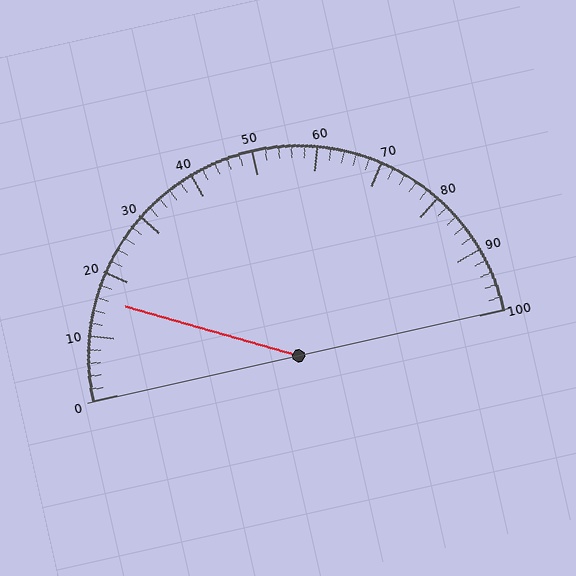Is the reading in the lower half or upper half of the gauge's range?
The reading is in the lower half of the range (0 to 100).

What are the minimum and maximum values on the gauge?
The gauge ranges from 0 to 100.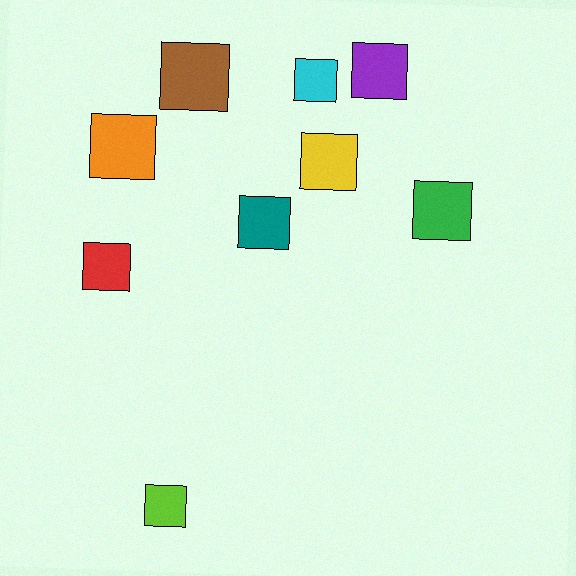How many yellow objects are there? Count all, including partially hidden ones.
There is 1 yellow object.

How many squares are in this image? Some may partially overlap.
There are 9 squares.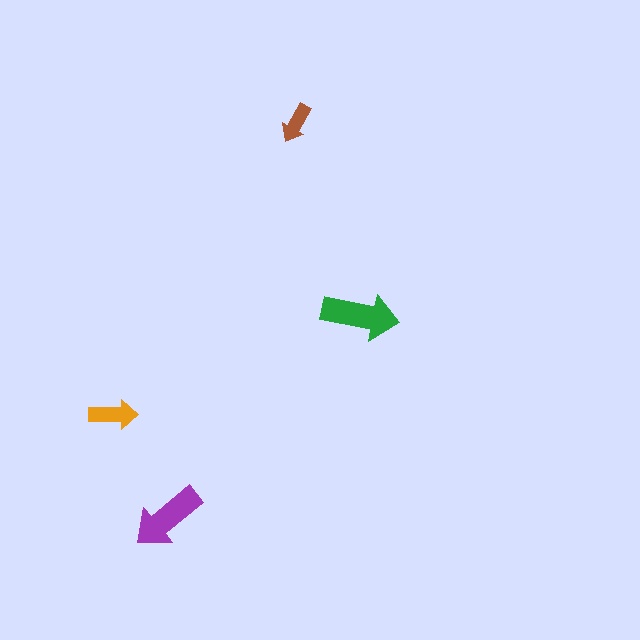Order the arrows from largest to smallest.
the green one, the purple one, the orange one, the brown one.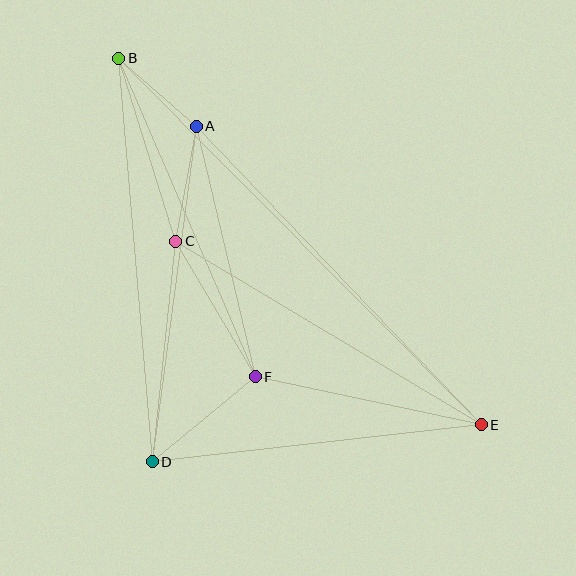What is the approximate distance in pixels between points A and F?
The distance between A and F is approximately 257 pixels.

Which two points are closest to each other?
Points A and B are closest to each other.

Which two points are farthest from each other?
Points B and E are farthest from each other.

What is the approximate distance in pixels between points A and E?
The distance between A and E is approximately 413 pixels.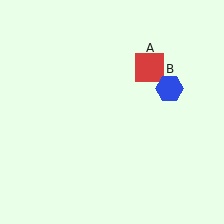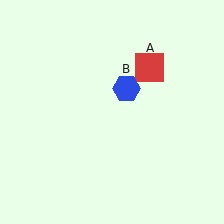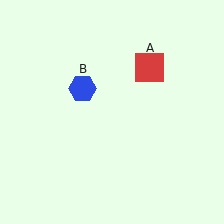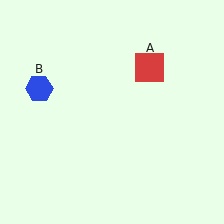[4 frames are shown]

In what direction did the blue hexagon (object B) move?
The blue hexagon (object B) moved left.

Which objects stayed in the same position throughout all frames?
Red square (object A) remained stationary.